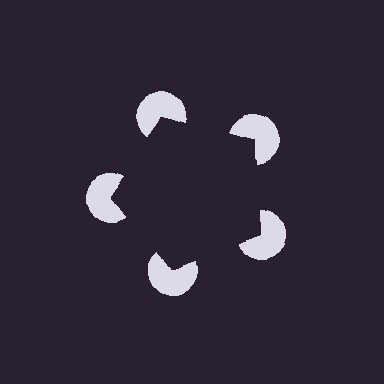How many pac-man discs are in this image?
There are 5 — one at each vertex of the illusory pentagon.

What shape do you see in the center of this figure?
An illusory pentagon — its edges are inferred from the aligned wedge cuts in the pac-man discs, not physically drawn.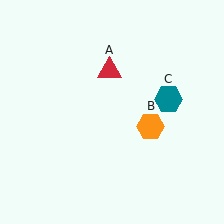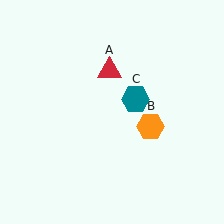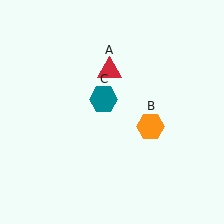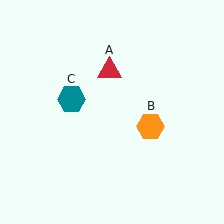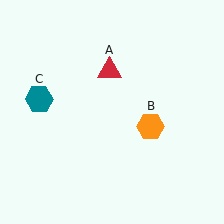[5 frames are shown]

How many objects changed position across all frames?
1 object changed position: teal hexagon (object C).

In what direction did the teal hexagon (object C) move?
The teal hexagon (object C) moved left.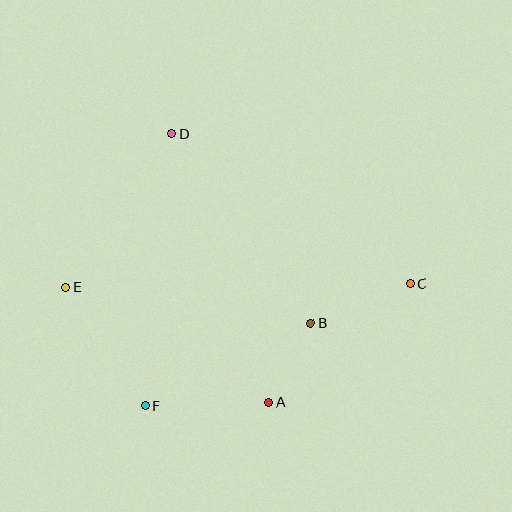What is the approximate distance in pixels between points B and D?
The distance between B and D is approximately 235 pixels.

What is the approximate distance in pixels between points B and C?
The distance between B and C is approximately 107 pixels.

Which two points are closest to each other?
Points A and B are closest to each other.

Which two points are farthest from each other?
Points C and E are farthest from each other.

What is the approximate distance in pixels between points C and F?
The distance between C and F is approximately 291 pixels.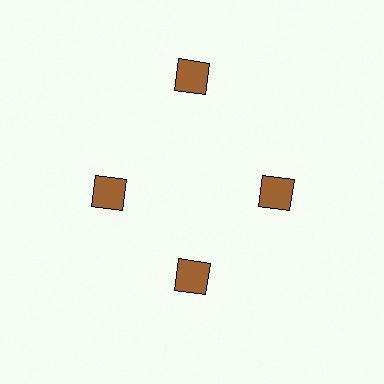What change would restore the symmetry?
The symmetry would be restored by moving it inward, back onto the ring so that all 4 squares sit at equal angles and equal distance from the center.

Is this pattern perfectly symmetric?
No. The 4 brown squares are arranged in a ring, but one element near the 12 o'clock position is pushed outward from the center, breaking the 4-fold rotational symmetry.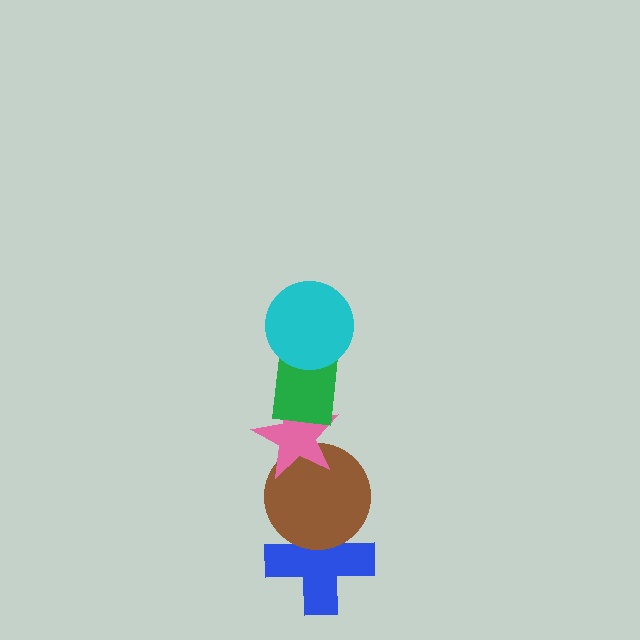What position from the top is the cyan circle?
The cyan circle is 1st from the top.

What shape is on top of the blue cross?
The brown circle is on top of the blue cross.